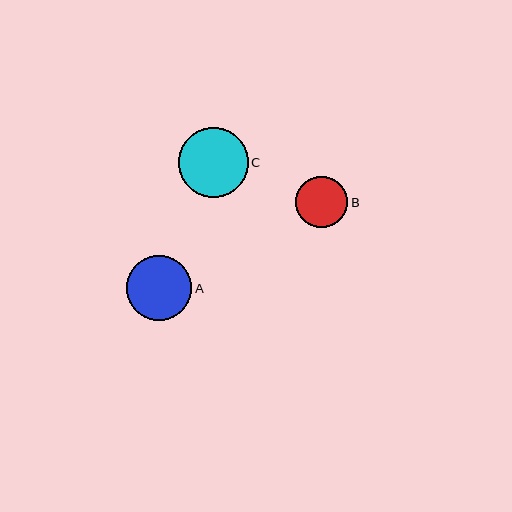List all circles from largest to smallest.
From largest to smallest: C, A, B.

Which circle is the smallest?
Circle B is the smallest with a size of approximately 52 pixels.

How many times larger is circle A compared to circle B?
Circle A is approximately 1.3 times the size of circle B.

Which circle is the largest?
Circle C is the largest with a size of approximately 69 pixels.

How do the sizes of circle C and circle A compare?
Circle C and circle A are approximately the same size.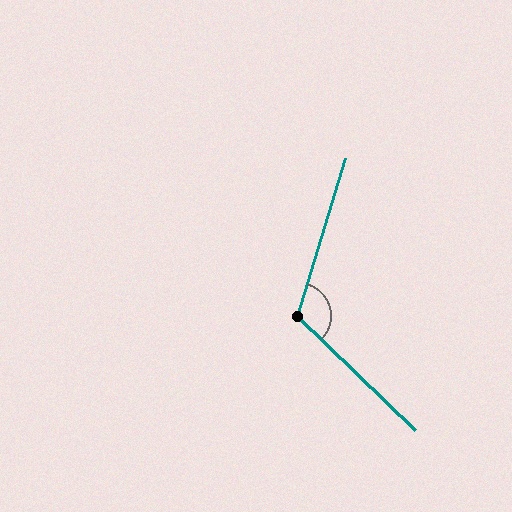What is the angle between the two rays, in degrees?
Approximately 117 degrees.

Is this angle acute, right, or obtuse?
It is obtuse.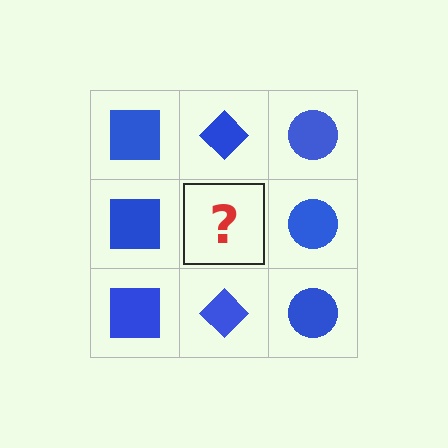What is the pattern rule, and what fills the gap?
The rule is that each column has a consistent shape. The gap should be filled with a blue diamond.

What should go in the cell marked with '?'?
The missing cell should contain a blue diamond.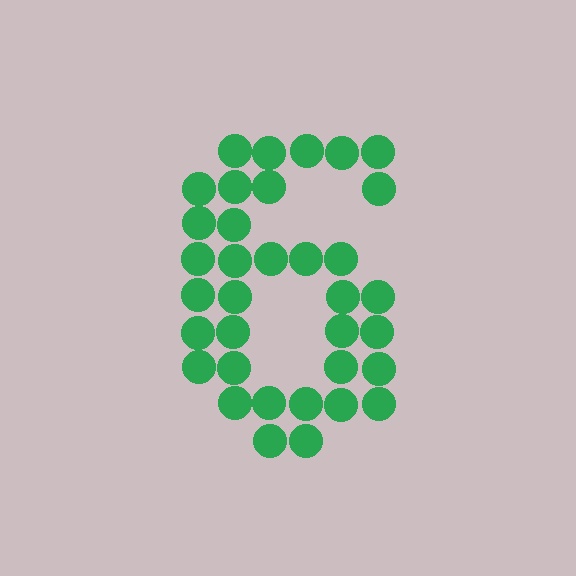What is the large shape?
The large shape is the digit 6.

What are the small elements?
The small elements are circles.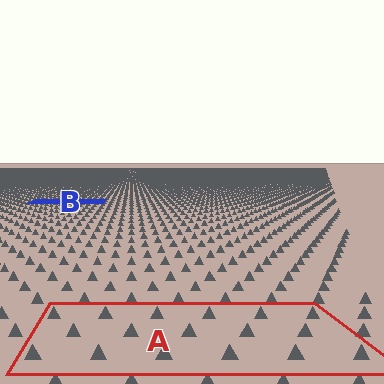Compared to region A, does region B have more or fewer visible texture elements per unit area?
Region B has more texture elements per unit area — they are packed more densely because it is farther away.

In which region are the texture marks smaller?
The texture marks are smaller in region B, because it is farther away.